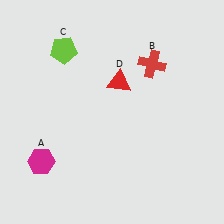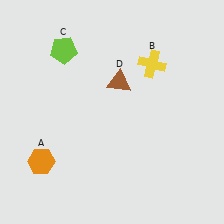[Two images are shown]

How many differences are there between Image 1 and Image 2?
There are 3 differences between the two images.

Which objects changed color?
A changed from magenta to orange. B changed from red to yellow. D changed from red to brown.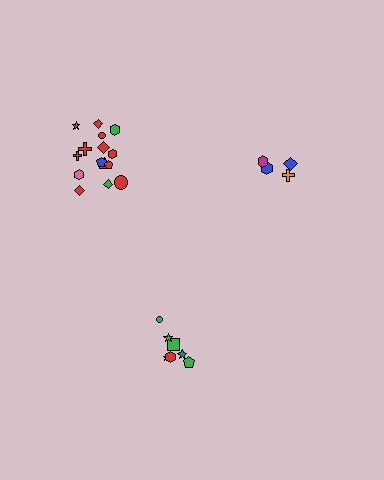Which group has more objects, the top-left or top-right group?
The top-left group.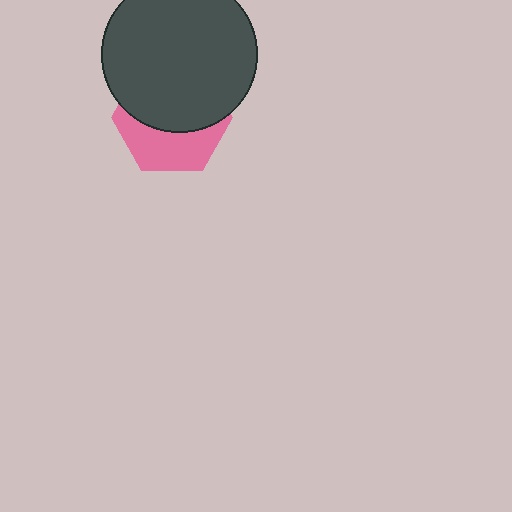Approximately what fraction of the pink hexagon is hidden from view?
Roughly 59% of the pink hexagon is hidden behind the dark gray circle.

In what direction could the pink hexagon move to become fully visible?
The pink hexagon could move down. That would shift it out from behind the dark gray circle entirely.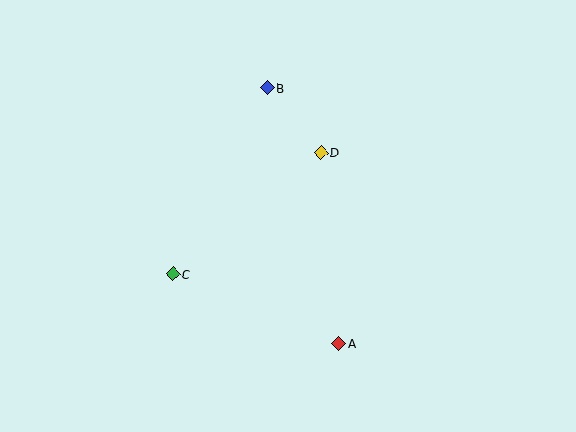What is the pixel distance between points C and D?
The distance between C and D is 192 pixels.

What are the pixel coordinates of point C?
Point C is at (173, 274).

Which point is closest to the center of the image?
Point D at (321, 152) is closest to the center.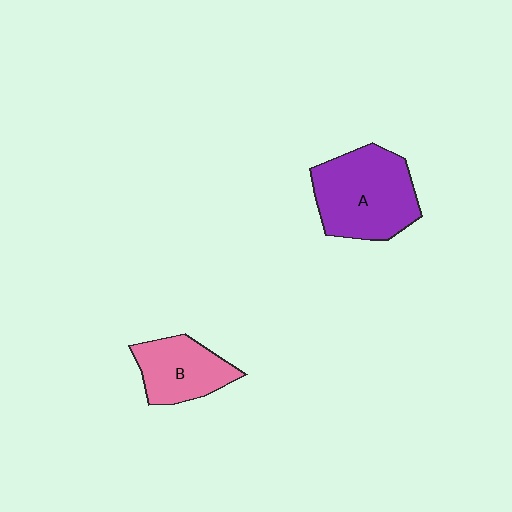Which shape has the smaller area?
Shape B (pink).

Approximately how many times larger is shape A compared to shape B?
Approximately 1.5 times.